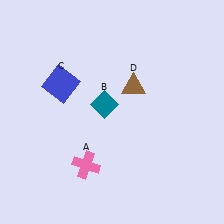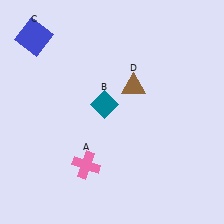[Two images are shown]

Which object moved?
The blue square (C) moved up.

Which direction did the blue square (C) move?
The blue square (C) moved up.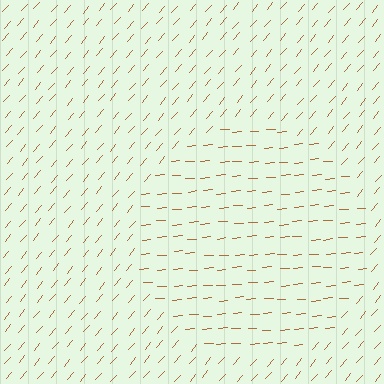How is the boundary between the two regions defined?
The boundary is defined purely by a change in line orientation (approximately 45 degrees difference). All lines are the same color and thickness.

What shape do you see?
I see a circle.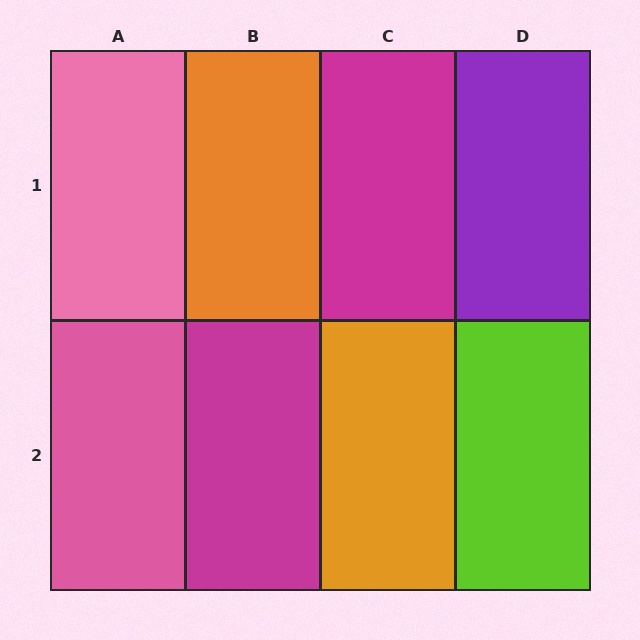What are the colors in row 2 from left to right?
Pink, magenta, orange, lime.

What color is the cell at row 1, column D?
Purple.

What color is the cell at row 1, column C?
Magenta.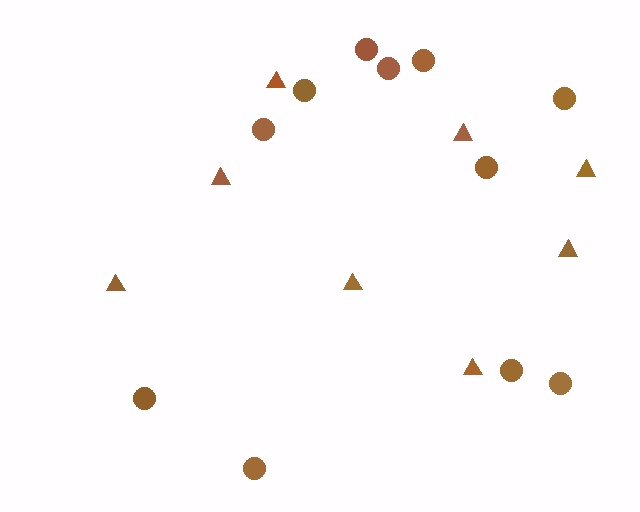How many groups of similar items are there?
There are 2 groups: one group of triangles (8) and one group of circles (11).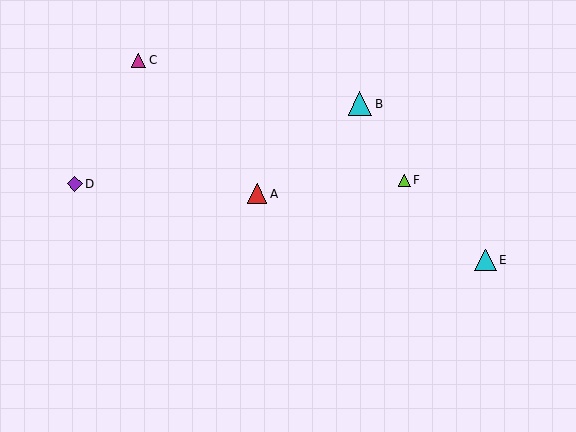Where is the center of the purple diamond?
The center of the purple diamond is at (75, 184).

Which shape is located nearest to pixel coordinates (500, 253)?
The cyan triangle (labeled E) at (485, 260) is nearest to that location.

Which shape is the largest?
The cyan triangle (labeled B) is the largest.